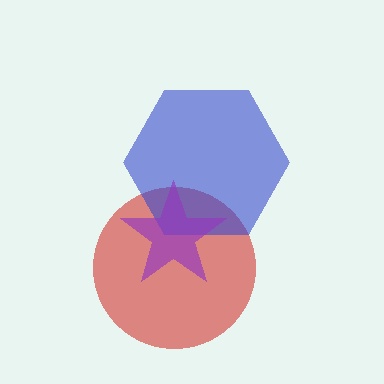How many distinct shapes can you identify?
There are 3 distinct shapes: a red circle, a blue hexagon, a purple star.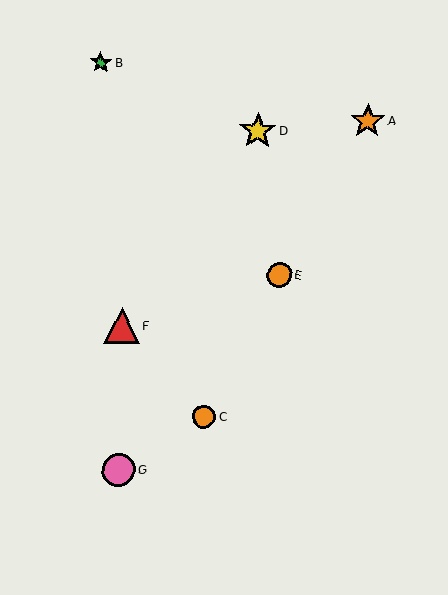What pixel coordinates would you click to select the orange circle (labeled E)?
Click at (279, 275) to select the orange circle E.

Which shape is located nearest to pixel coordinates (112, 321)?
The red triangle (labeled F) at (122, 326) is nearest to that location.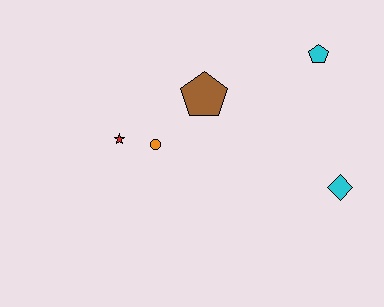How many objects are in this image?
There are 5 objects.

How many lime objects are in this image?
There are no lime objects.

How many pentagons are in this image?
There are 2 pentagons.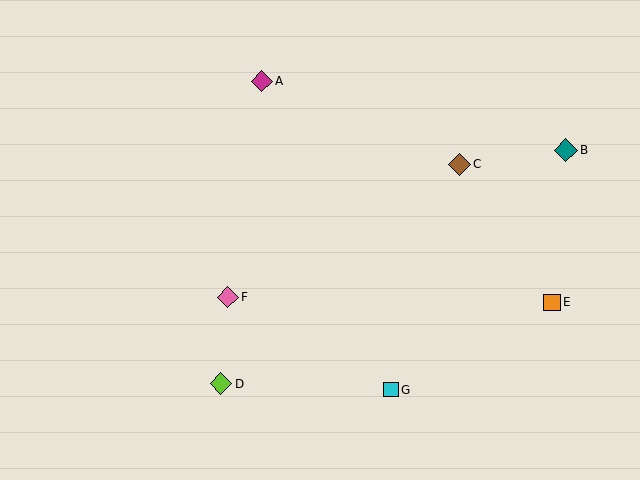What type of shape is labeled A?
Shape A is a magenta diamond.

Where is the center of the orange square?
The center of the orange square is at (552, 302).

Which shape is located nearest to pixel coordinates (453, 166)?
The brown diamond (labeled C) at (459, 164) is nearest to that location.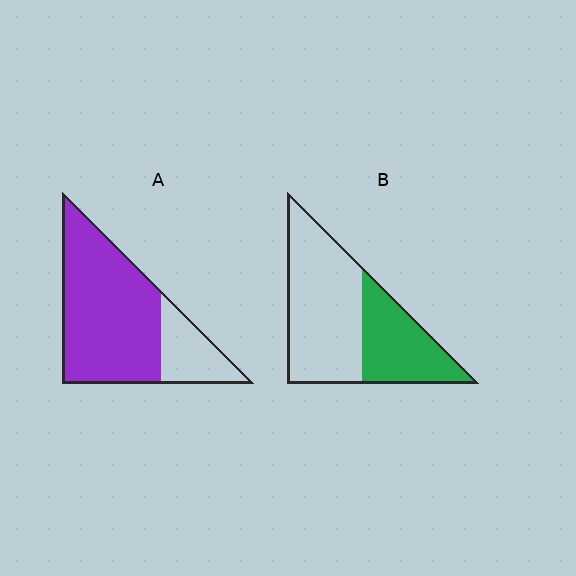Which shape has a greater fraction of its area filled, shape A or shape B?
Shape A.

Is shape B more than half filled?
No.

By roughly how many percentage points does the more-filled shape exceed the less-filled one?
By roughly 40 percentage points (A over B).